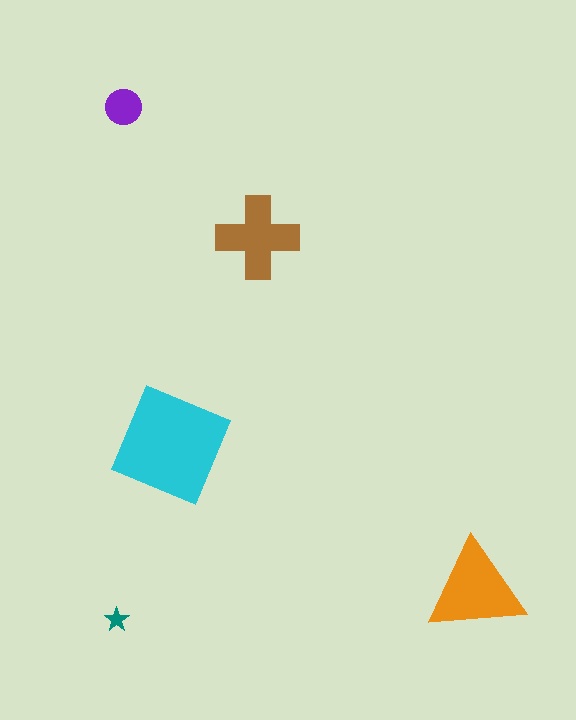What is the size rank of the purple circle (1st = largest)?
4th.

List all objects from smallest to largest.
The teal star, the purple circle, the brown cross, the orange triangle, the cyan diamond.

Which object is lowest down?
The teal star is bottommost.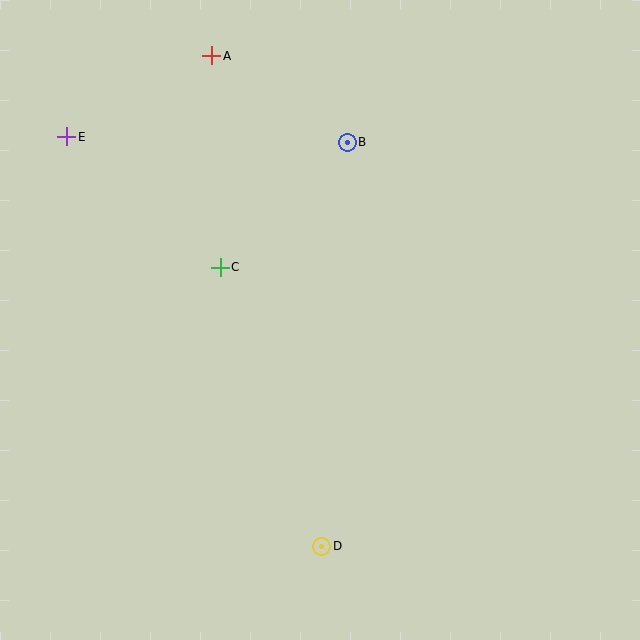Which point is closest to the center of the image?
Point C at (220, 267) is closest to the center.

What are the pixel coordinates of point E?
Point E is at (67, 137).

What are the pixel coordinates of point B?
Point B is at (347, 142).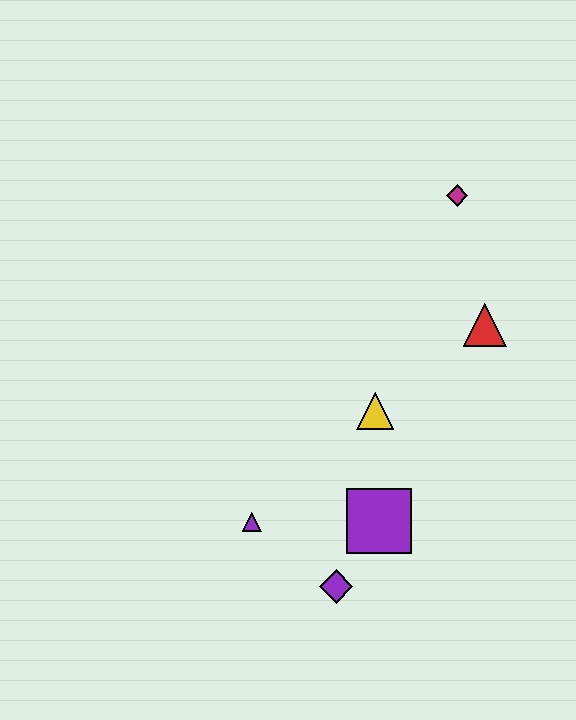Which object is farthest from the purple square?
The magenta diamond is farthest from the purple square.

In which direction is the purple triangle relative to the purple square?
The purple triangle is to the left of the purple square.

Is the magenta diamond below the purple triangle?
No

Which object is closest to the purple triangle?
The purple diamond is closest to the purple triangle.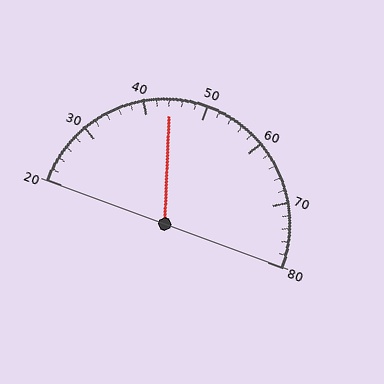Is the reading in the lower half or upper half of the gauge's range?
The reading is in the lower half of the range (20 to 80).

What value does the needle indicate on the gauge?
The needle indicates approximately 44.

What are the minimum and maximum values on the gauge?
The gauge ranges from 20 to 80.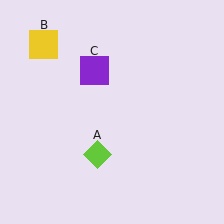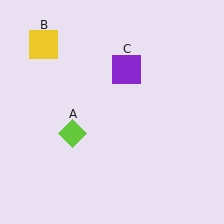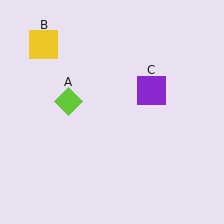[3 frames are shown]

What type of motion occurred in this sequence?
The lime diamond (object A), purple square (object C) rotated clockwise around the center of the scene.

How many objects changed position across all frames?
2 objects changed position: lime diamond (object A), purple square (object C).